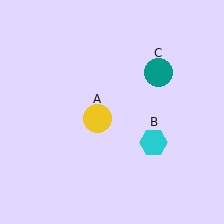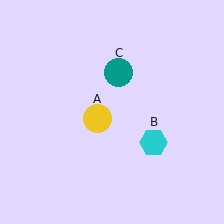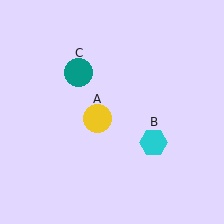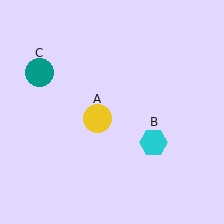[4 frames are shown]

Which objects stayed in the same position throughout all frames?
Yellow circle (object A) and cyan hexagon (object B) remained stationary.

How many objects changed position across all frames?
1 object changed position: teal circle (object C).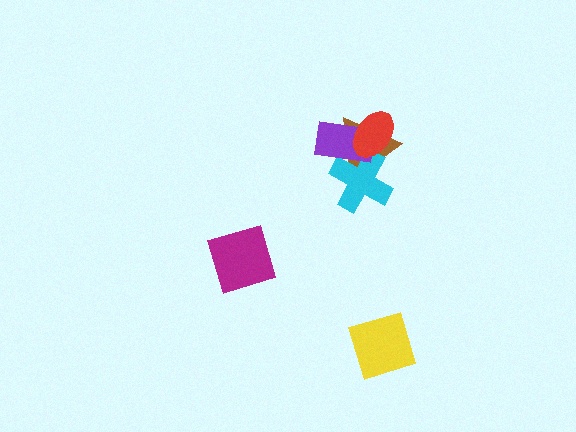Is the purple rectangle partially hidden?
Yes, it is partially covered by another shape.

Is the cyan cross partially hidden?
Yes, it is partially covered by another shape.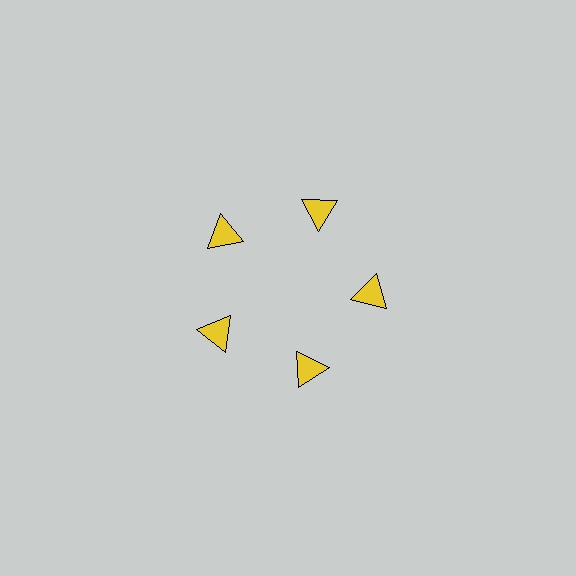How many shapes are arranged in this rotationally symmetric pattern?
There are 5 shapes, arranged in 5 groups of 1.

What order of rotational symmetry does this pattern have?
This pattern has 5-fold rotational symmetry.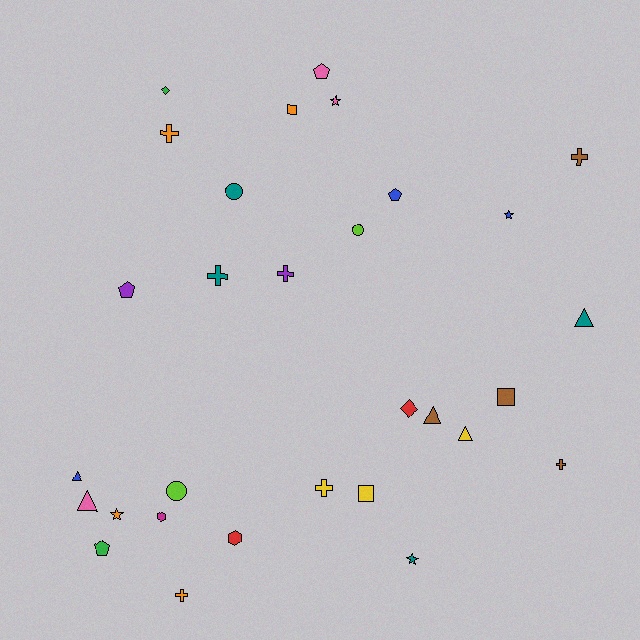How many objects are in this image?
There are 30 objects.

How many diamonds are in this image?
There are 2 diamonds.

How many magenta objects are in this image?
There is 1 magenta object.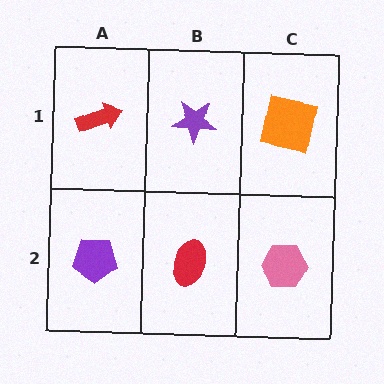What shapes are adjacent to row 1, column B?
A red ellipse (row 2, column B), a red arrow (row 1, column A), an orange square (row 1, column C).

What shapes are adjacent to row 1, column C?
A pink hexagon (row 2, column C), a purple star (row 1, column B).